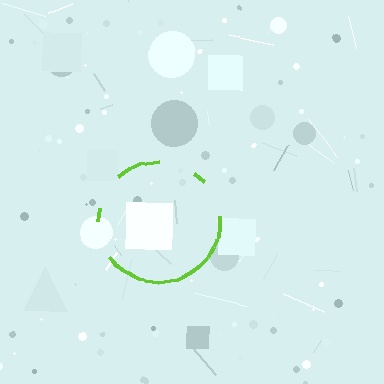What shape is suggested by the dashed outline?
The dashed outline suggests a circle.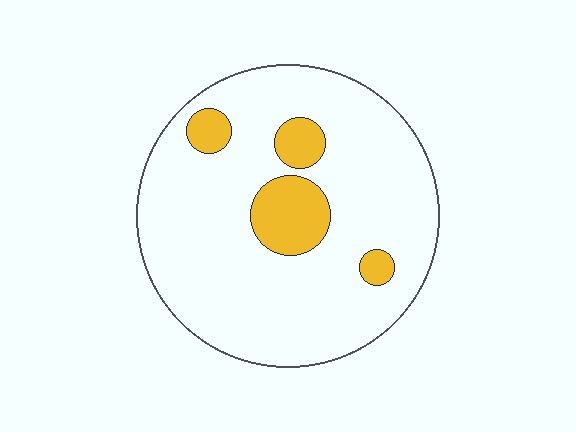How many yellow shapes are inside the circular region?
4.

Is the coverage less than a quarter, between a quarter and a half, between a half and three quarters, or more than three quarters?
Less than a quarter.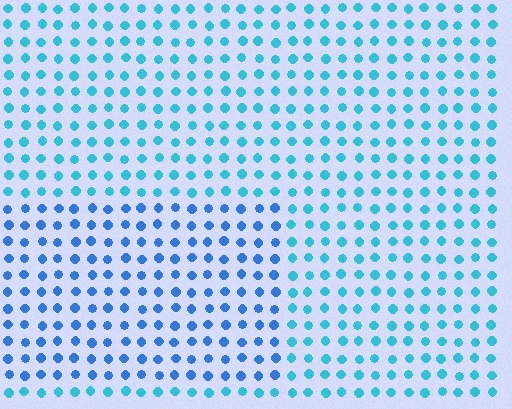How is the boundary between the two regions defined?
The boundary is defined purely by a slight shift in hue (about 27 degrees). Spacing, size, and orientation are identical on both sides.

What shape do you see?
I see a rectangle.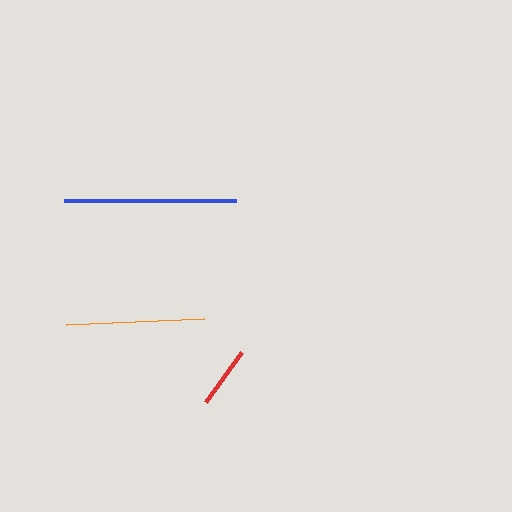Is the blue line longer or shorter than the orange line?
The blue line is longer than the orange line.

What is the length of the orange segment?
The orange segment is approximately 139 pixels long.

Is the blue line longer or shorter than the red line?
The blue line is longer than the red line.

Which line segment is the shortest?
The red line is the shortest at approximately 62 pixels.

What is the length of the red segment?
The red segment is approximately 62 pixels long.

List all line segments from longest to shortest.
From longest to shortest: blue, orange, red.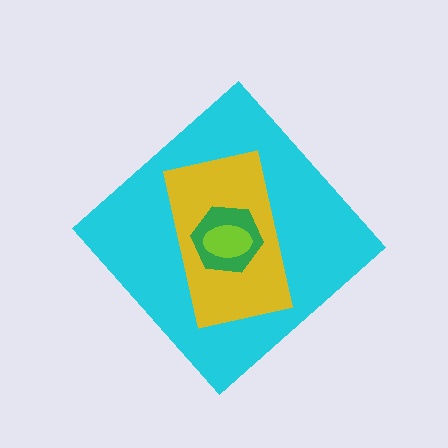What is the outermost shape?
The cyan diamond.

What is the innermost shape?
The lime ellipse.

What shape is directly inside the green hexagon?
The lime ellipse.